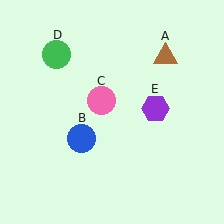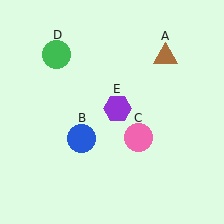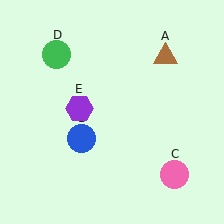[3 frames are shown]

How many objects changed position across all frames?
2 objects changed position: pink circle (object C), purple hexagon (object E).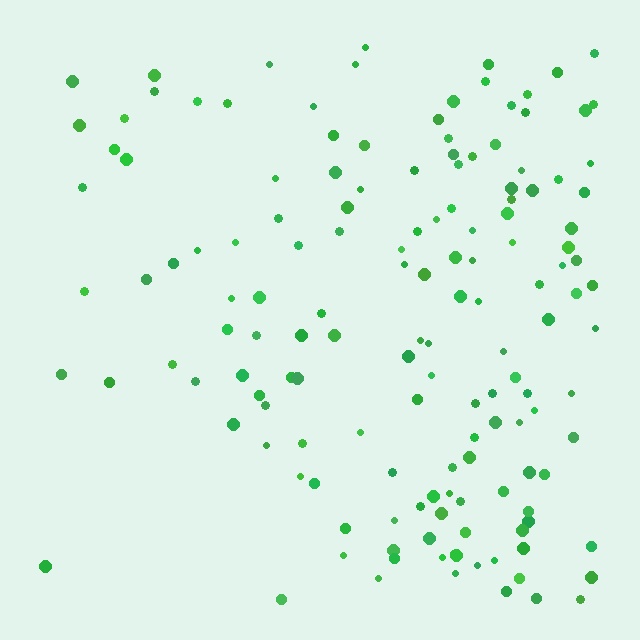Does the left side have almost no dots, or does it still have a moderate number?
Still a moderate number, just noticeably fewer than the right.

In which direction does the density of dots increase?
From left to right, with the right side densest.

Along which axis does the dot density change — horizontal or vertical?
Horizontal.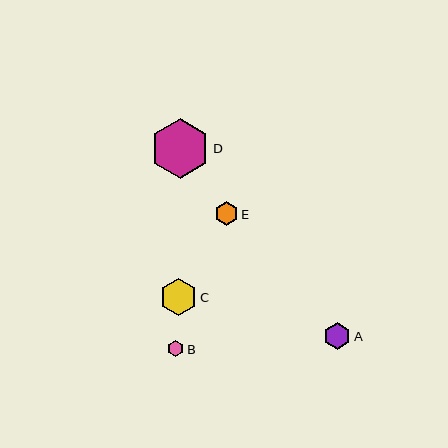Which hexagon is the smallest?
Hexagon B is the smallest with a size of approximately 17 pixels.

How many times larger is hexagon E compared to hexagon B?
Hexagon E is approximately 1.4 times the size of hexagon B.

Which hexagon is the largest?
Hexagon D is the largest with a size of approximately 59 pixels.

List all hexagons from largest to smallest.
From largest to smallest: D, C, A, E, B.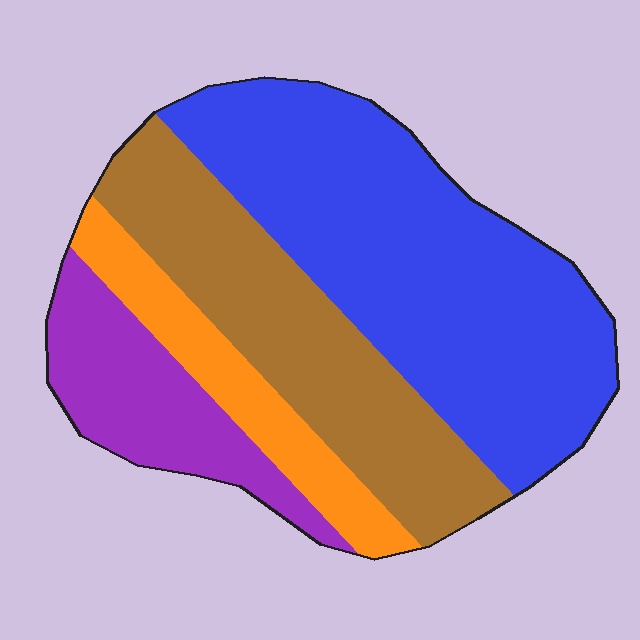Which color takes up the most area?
Blue, at roughly 45%.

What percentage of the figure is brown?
Brown covers roughly 25% of the figure.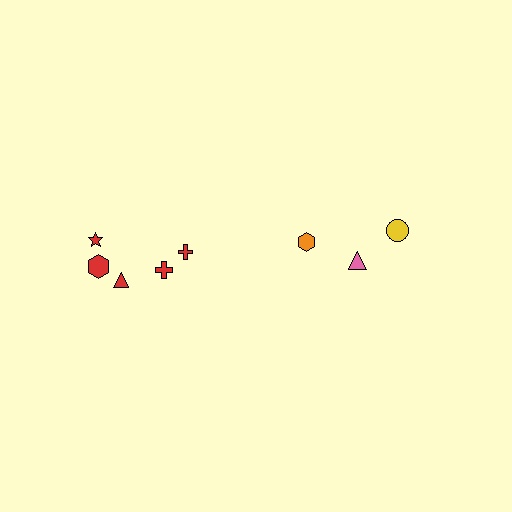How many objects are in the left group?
There are 5 objects.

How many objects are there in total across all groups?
There are 8 objects.